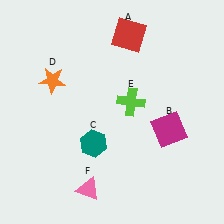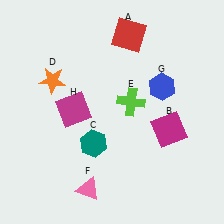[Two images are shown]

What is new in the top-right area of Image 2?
A blue hexagon (G) was added in the top-right area of Image 2.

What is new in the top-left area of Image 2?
A magenta square (H) was added in the top-left area of Image 2.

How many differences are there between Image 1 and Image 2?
There are 2 differences between the two images.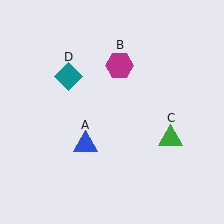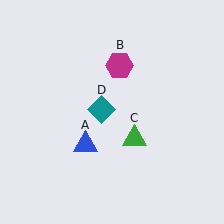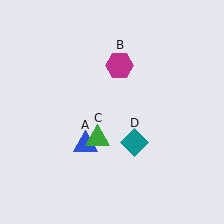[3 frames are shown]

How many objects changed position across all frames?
2 objects changed position: green triangle (object C), teal diamond (object D).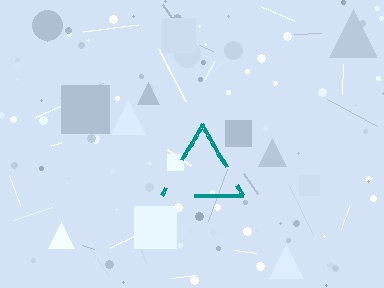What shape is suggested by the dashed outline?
The dashed outline suggests a triangle.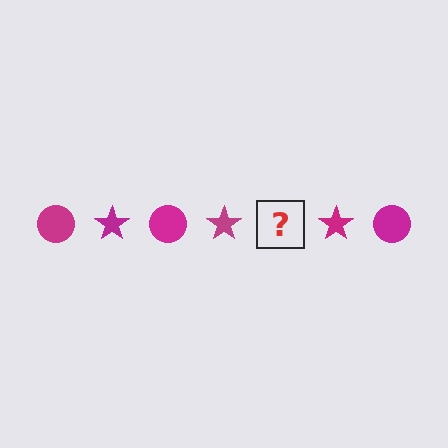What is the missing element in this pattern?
The missing element is a magenta circle.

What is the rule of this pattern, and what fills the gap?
The rule is that the pattern cycles through circle, star shapes in magenta. The gap should be filled with a magenta circle.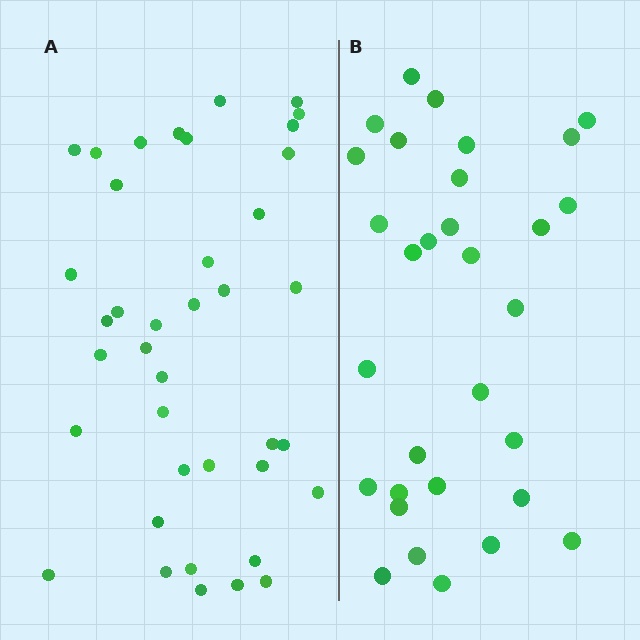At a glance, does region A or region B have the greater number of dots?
Region A (the left region) has more dots.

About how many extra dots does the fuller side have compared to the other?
Region A has roughly 8 or so more dots than region B.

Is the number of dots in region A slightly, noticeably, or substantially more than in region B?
Region A has noticeably more, but not dramatically so. The ratio is roughly 1.3 to 1.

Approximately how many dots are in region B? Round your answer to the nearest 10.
About 30 dots. (The exact count is 31, which rounds to 30.)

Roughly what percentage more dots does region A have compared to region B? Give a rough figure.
About 25% more.